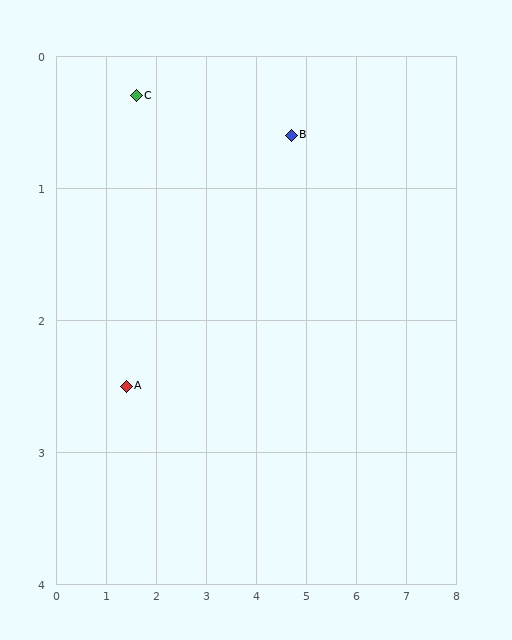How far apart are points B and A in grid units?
Points B and A are about 3.8 grid units apart.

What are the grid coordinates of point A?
Point A is at approximately (1.4, 2.5).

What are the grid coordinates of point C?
Point C is at approximately (1.6, 0.3).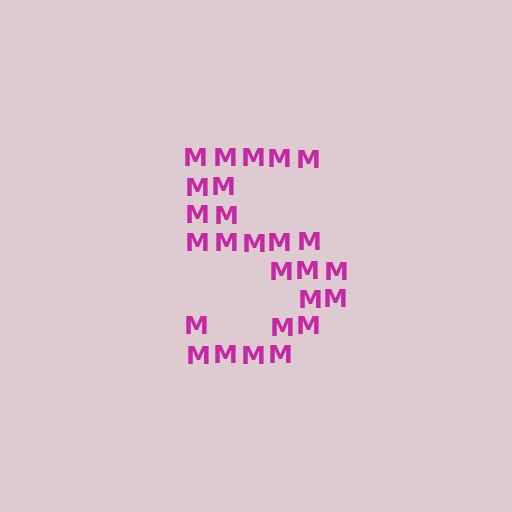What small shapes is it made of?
It is made of small letter M's.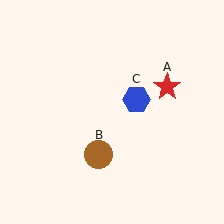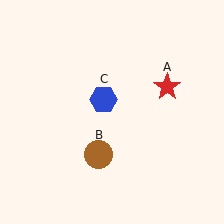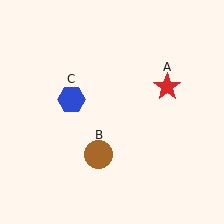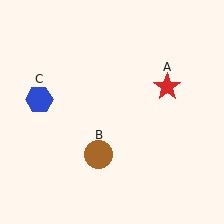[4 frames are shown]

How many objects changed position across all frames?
1 object changed position: blue hexagon (object C).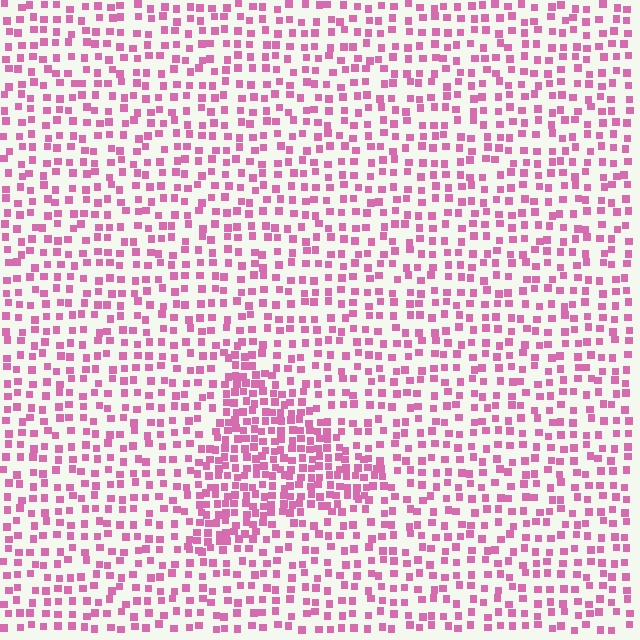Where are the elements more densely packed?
The elements are more densely packed inside the triangle boundary.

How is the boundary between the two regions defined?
The boundary is defined by a change in element density (approximately 2.0x ratio). All elements are the same color, size, and shape.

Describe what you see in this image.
The image contains small pink elements arranged at two different densities. A triangle-shaped region is visible where the elements are more densely packed than the surrounding area.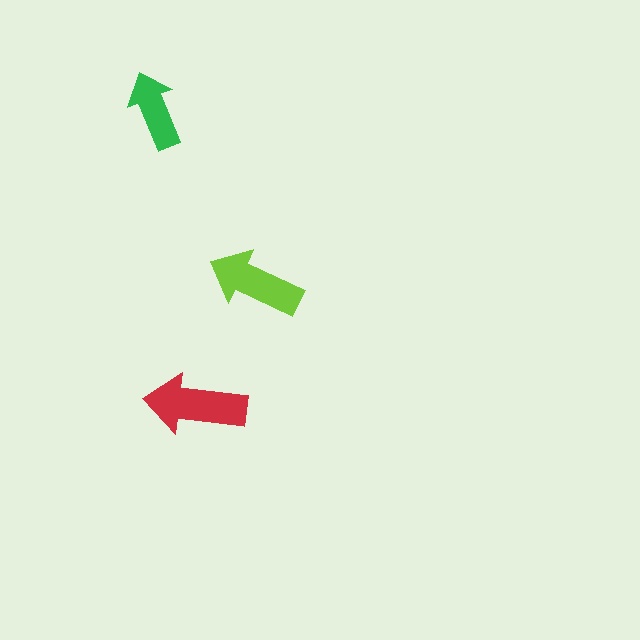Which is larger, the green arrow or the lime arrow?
The lime one.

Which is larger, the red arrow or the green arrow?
The red one.